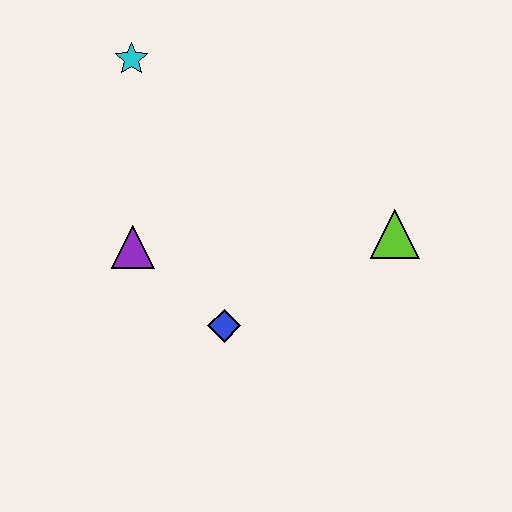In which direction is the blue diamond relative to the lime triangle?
The blue diamond is to the left of the lime triangle.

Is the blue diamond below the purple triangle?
Yes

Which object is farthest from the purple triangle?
The lime triangle is farthest from the purple triangle.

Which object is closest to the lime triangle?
The blue diamond is closest to the lime triangle.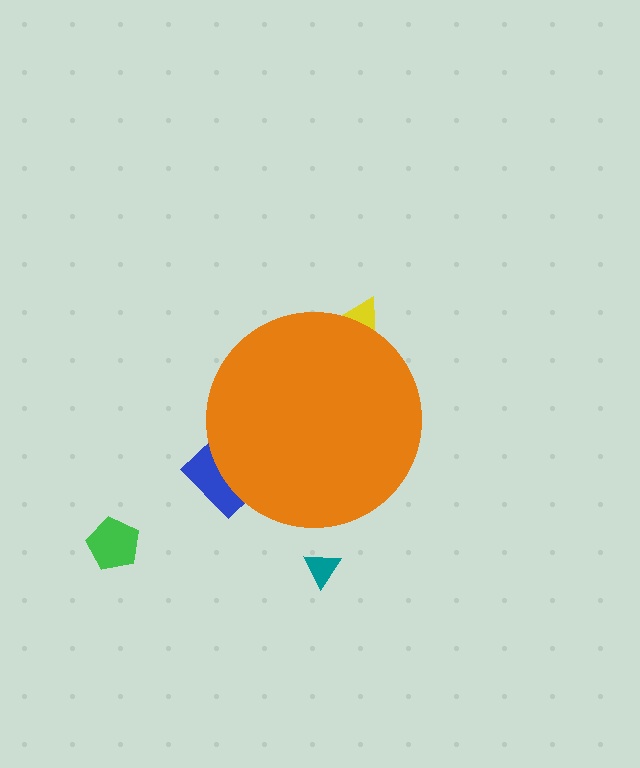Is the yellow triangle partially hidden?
Yes, the yellow triangle is partially hidden behind the orange circle.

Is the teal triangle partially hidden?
No, the teal triangle is fully visible.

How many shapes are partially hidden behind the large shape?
2 shapes are partially hidden.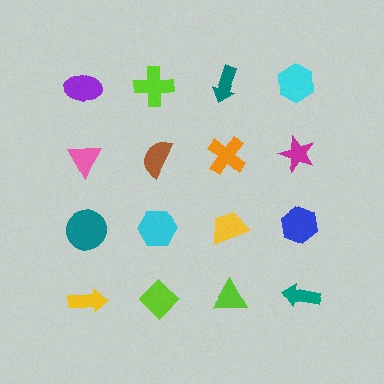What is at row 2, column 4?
A magenta star.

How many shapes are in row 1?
4 shapes.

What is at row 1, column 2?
A lime cross.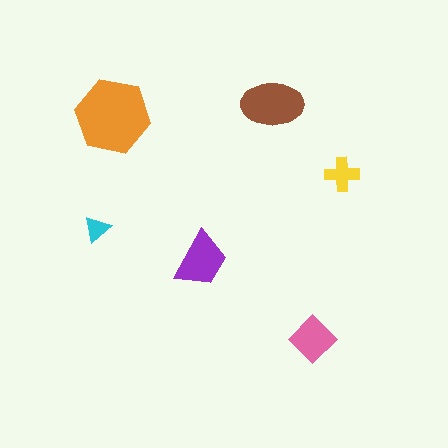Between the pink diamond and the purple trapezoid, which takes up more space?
The purple trapezoid.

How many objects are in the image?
There are 6 objects in the image.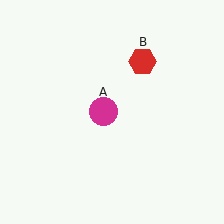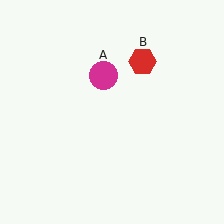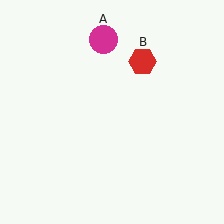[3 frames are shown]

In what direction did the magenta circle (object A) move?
The magenta circle (object A) moved up.